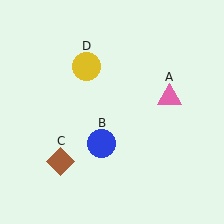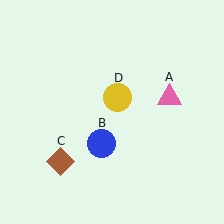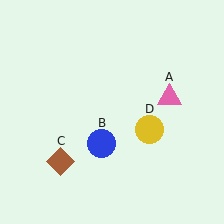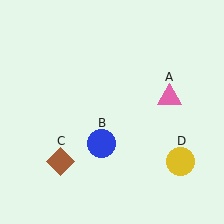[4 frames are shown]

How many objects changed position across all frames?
1 object changed position: yellow circle (object D).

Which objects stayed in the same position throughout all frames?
Pink triangle (object A) and blue circle (object B) and brown diamond (object C) remained stationary.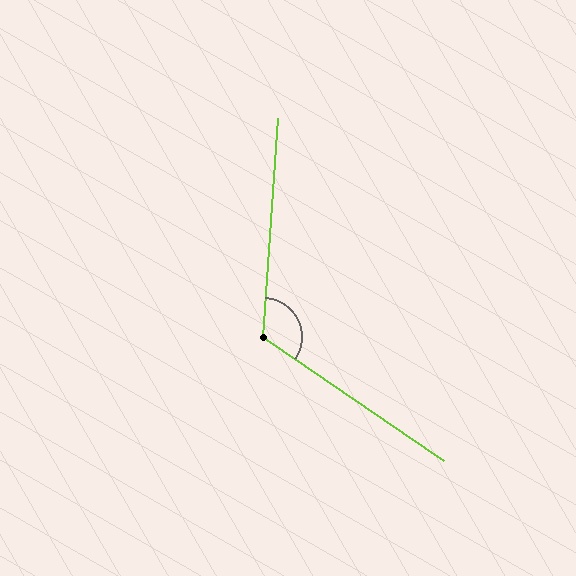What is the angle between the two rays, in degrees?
Approximately 120 degrees.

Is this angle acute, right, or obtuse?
It is obtuse.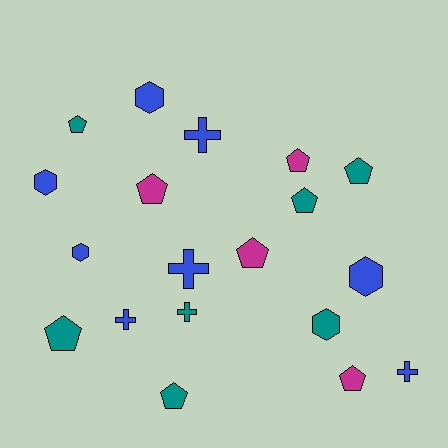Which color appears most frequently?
Blue, with 8 objects.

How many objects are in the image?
There are 19 objects.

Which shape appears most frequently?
Pentagon, with 9 objects.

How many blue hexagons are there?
There are 4 blue hexagons.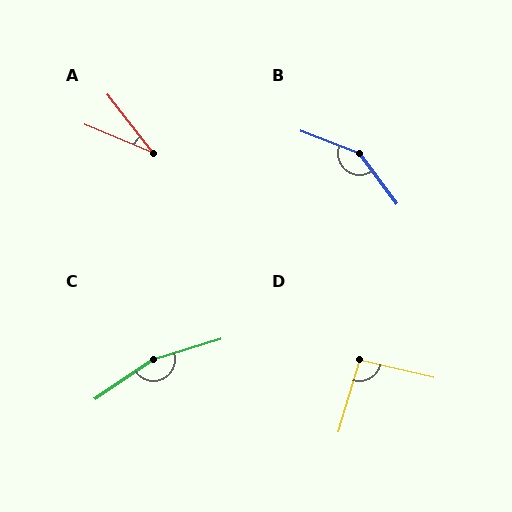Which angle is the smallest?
A, at approximately 29 degrees.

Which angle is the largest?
C, at approximately 162 degrees.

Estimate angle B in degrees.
Approximately 148 degrees.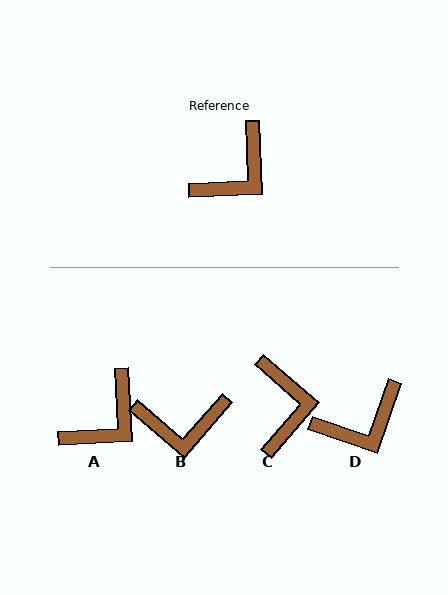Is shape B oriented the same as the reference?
No, it is off by about 44 degrees.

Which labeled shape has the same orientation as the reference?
A.